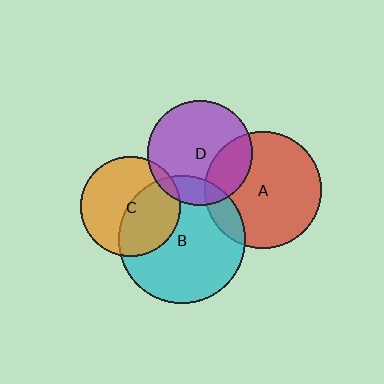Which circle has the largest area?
Circle B (cyan).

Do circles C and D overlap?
Yes.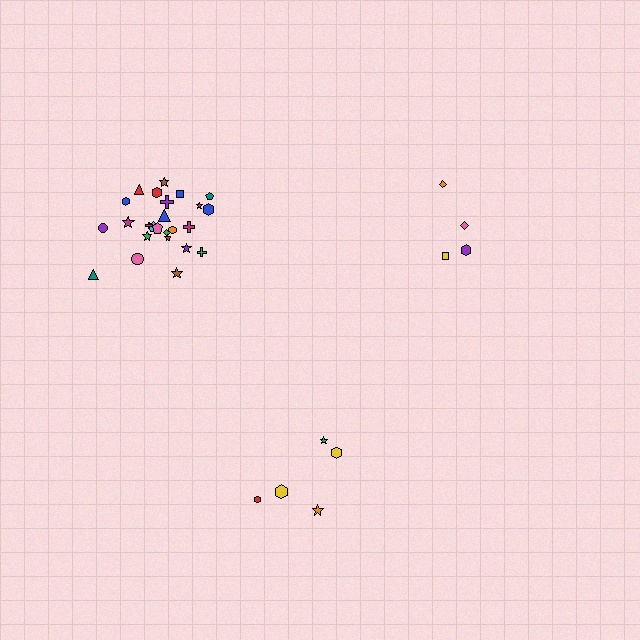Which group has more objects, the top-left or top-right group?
The top-left group.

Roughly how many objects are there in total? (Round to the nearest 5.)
Roughly 35 objects in total.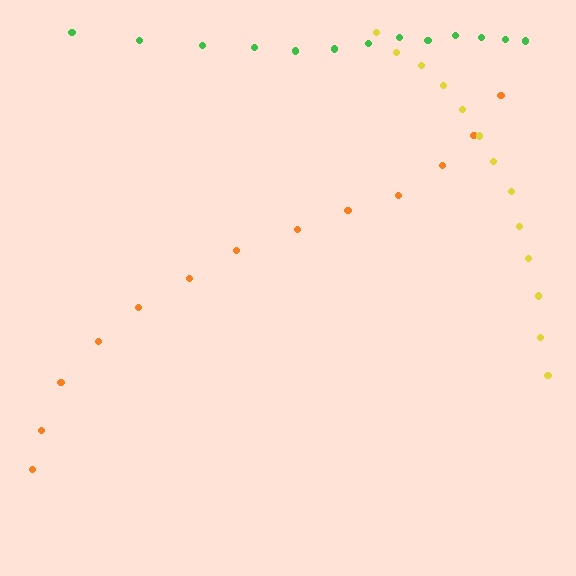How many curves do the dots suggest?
There are 3 distinct paths.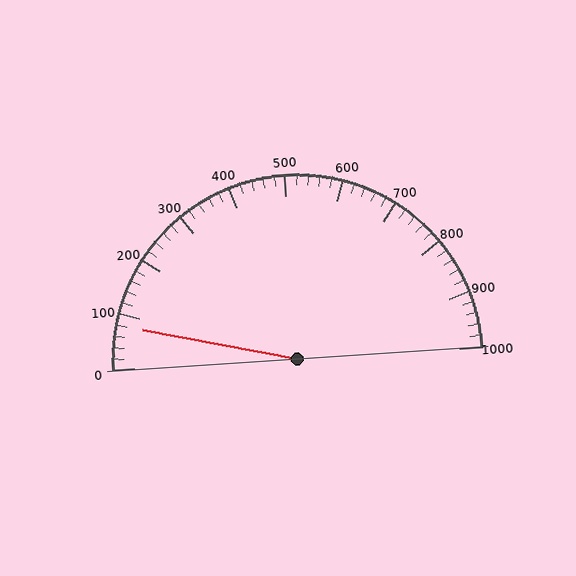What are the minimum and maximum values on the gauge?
The gauge ranges from 0 to 1000.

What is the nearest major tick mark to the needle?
The nearest major tick mark is 100.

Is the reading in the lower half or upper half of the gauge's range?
The reading is in the lower half of the range (0 to 1000).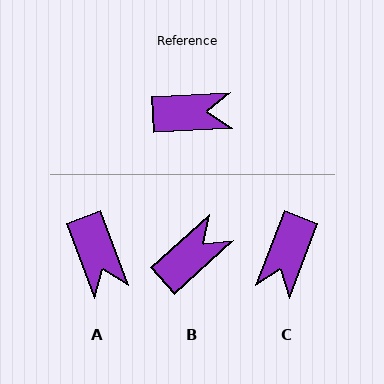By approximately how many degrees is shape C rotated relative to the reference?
Approximately 114 degrees clockwise.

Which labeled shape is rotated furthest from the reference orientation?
C, about 114 degrees away.